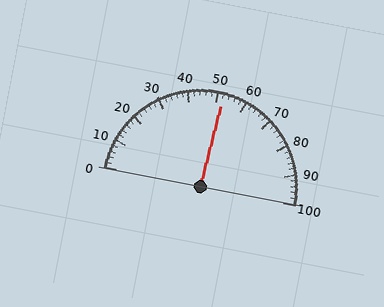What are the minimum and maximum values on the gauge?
The gauge ranges from 0 to 100.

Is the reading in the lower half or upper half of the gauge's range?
The reading is in the upper half of the range (0 to 100).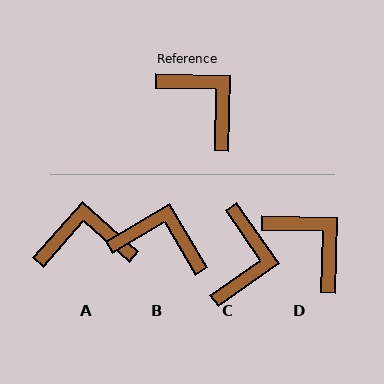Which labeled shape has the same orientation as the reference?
D.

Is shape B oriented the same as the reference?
No, it is off by about 32 degrees.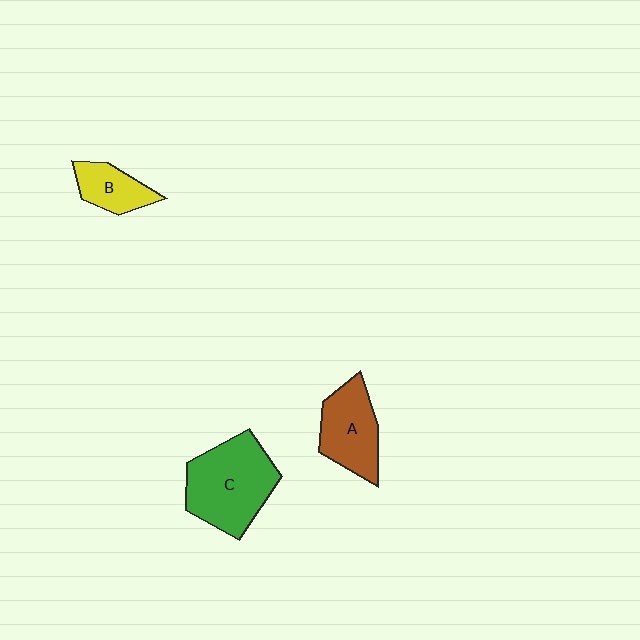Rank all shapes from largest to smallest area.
From largest to smallest: C (green), A (brown), B (yellow).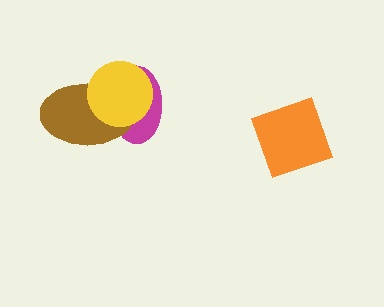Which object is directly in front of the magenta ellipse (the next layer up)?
The brown ellipse is directly in front of the magenta ellipse.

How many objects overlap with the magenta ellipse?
2 objects overlap with the magenta ellipse.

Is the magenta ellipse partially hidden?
Yes, it is partially covered by another shape.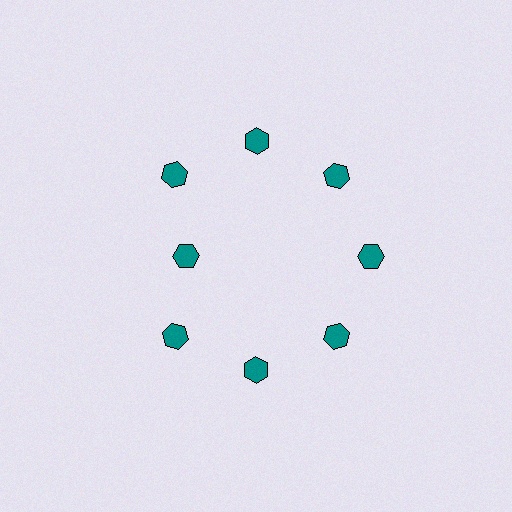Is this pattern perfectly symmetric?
No. The 8 teal hexagons are arranged in a ring, but one element near the 9 o'clock position is pulled inward toward the center, breaking the 8-fold rotational symmetry.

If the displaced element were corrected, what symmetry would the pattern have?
It would have 8-fold rotational symmetry — the pattern would map onto itself every 45 degrees.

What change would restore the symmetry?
The symmetry would be restored by moving it outward, back onto the ring so that all 8 hexagons sit at equal angles and equal distance from the center.